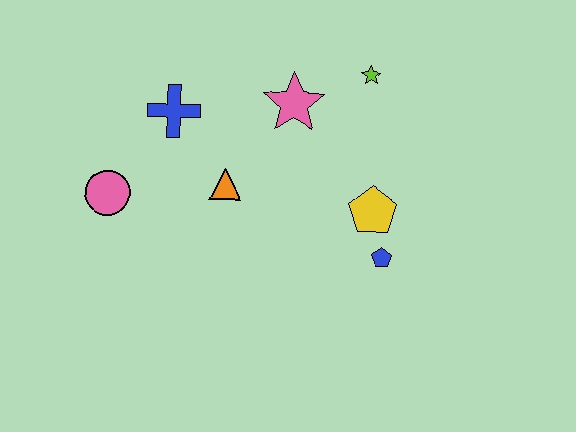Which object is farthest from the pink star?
The pink circle is farthest from the pink star.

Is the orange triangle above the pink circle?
Yes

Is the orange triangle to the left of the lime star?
Yes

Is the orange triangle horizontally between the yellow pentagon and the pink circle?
Yes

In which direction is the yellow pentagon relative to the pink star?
The yellow pentagon is below the pink star.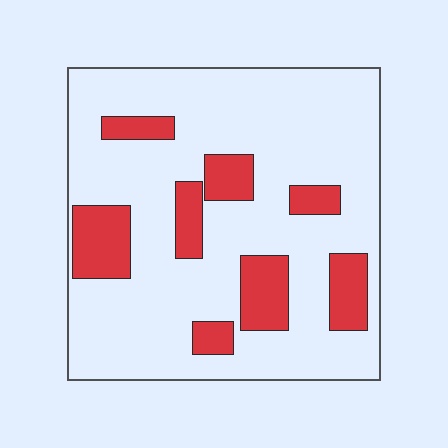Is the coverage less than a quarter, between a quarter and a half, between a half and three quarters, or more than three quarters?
Less than a quarter.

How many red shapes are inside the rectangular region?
8.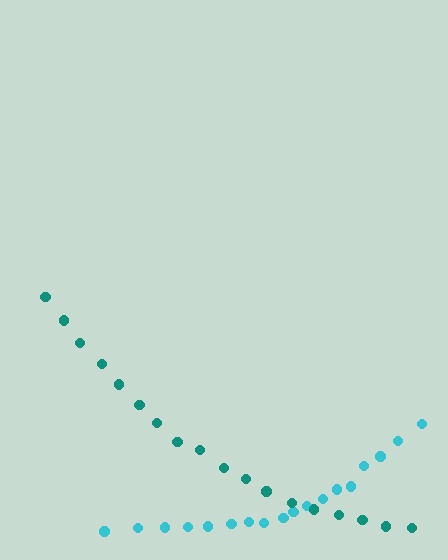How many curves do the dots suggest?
There are 2 distinct paths.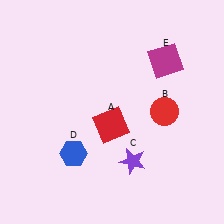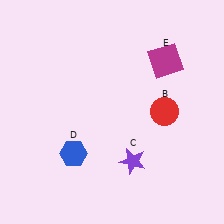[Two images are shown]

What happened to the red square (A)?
The red square (A) was removed in Image 2. It was in the bottom-left area of Image 1.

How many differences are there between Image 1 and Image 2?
There is 1 difference between the two images.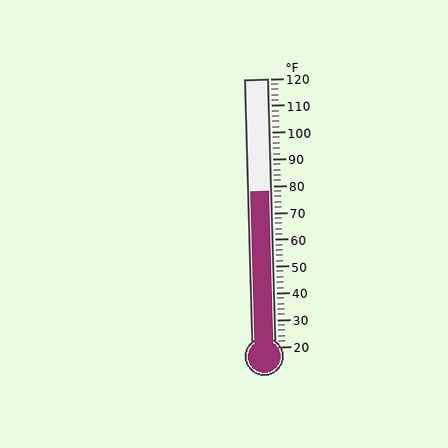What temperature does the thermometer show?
The thermometer shows approximately 78°F.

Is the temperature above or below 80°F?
The temperature is below 80°F.